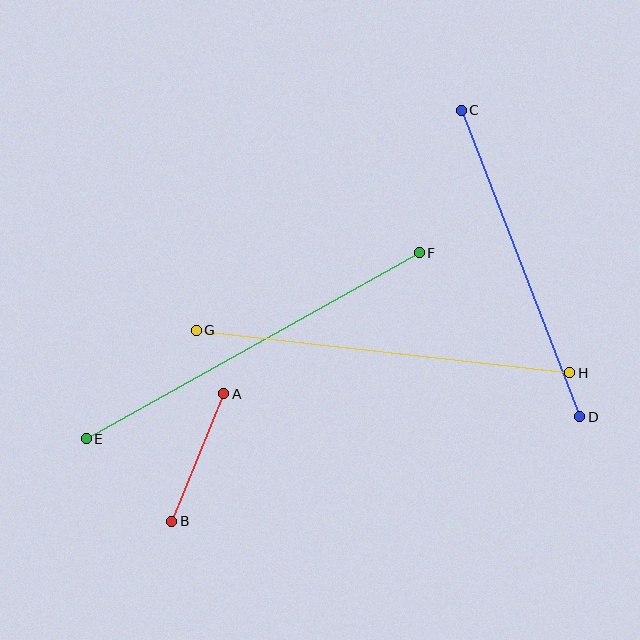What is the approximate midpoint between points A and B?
The midpoint is at approximately (198, 457) pixels.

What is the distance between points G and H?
The distance is approximately 376 pixels.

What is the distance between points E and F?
The distance is approximately 382 pixels.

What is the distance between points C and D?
The distance is approximately 329 pixels.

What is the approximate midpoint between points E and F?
The midpoint is at approximately (253, 346) pixels.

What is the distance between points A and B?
The distance is approximately 138 pixels.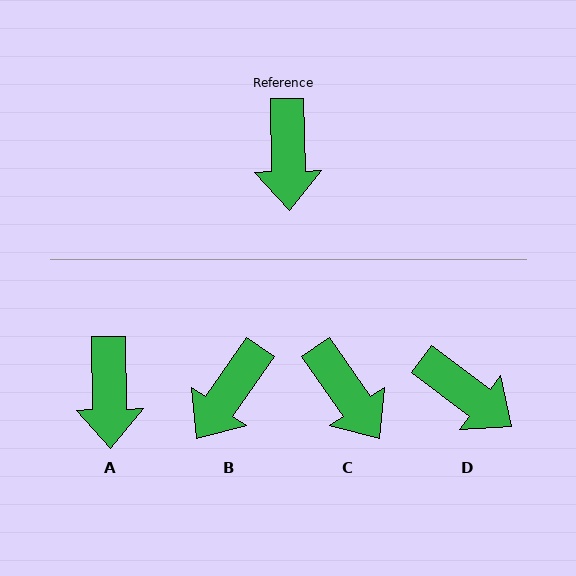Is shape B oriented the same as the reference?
No, it is off by about 36 degrees.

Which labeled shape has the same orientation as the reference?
A.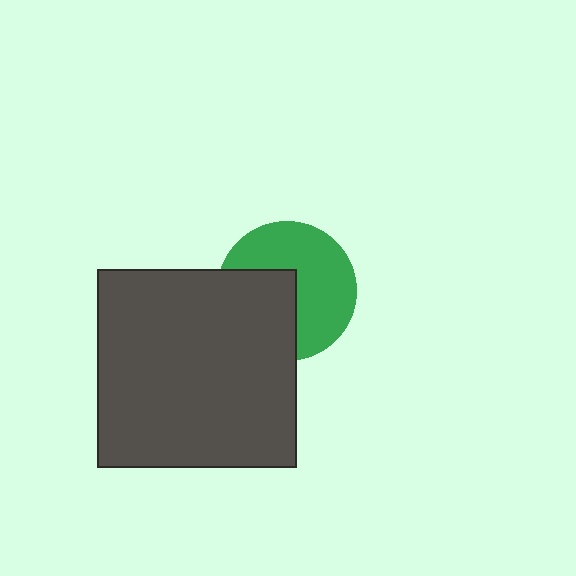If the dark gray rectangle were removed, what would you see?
You would see the complete green circle.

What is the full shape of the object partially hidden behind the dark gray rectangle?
The partially hidden object is a green circle.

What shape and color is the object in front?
The object in front is a dark gray rectangle.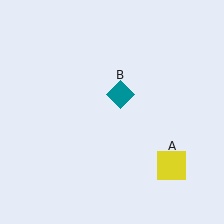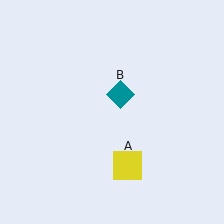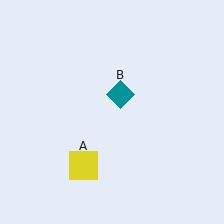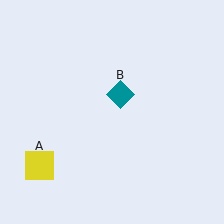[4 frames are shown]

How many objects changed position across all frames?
1 object changed position: yellow square (object A).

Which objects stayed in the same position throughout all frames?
Teal diamond (object B) remained stationary.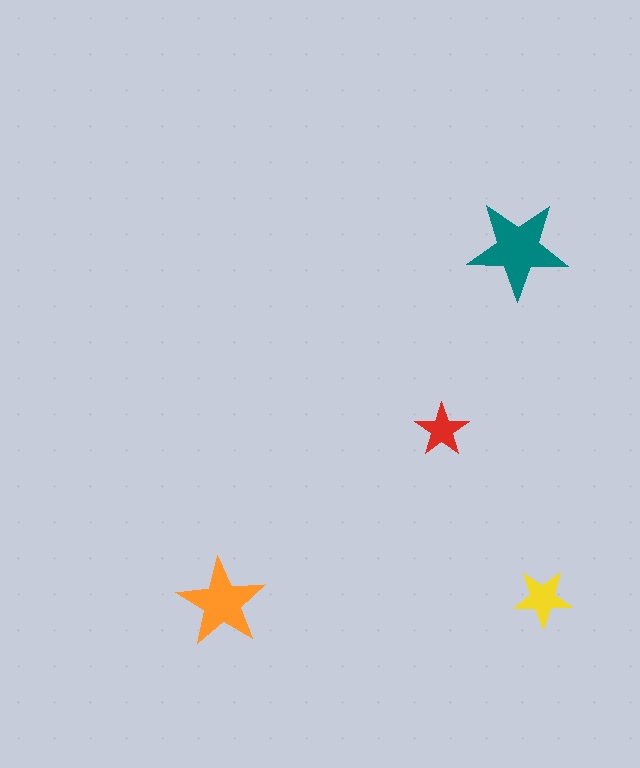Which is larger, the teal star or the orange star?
The teal one.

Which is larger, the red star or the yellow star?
The yellow one.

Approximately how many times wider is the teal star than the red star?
About 2 times wider.